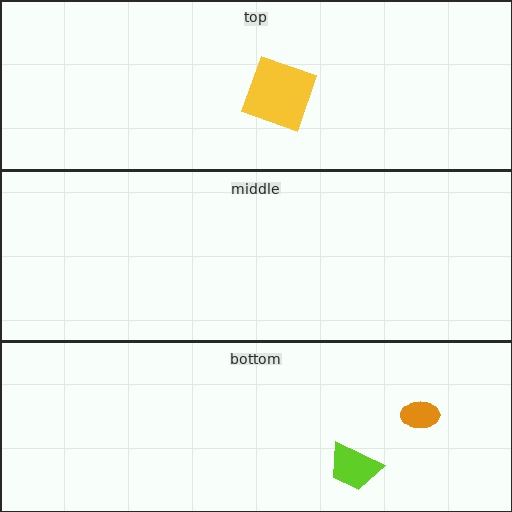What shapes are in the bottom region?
The orange ellipse, the lime trapezoid.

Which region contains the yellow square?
The top region.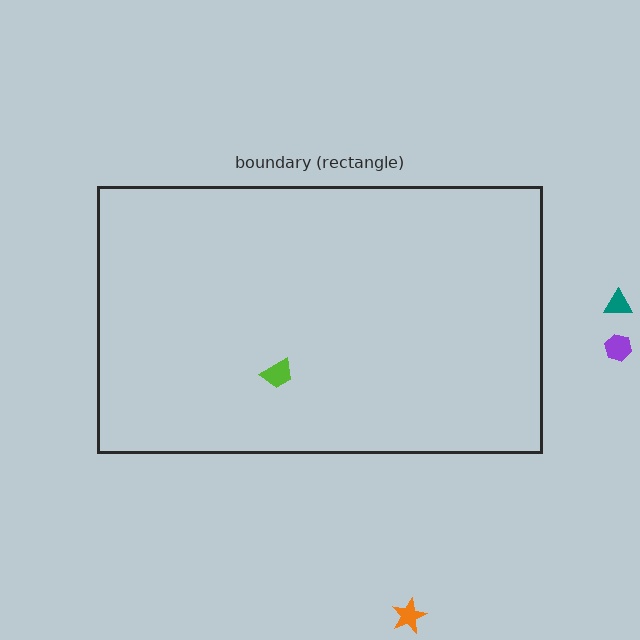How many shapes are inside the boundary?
1 inside, 3 outside.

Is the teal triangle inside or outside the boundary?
Outside.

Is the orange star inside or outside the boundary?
Outside.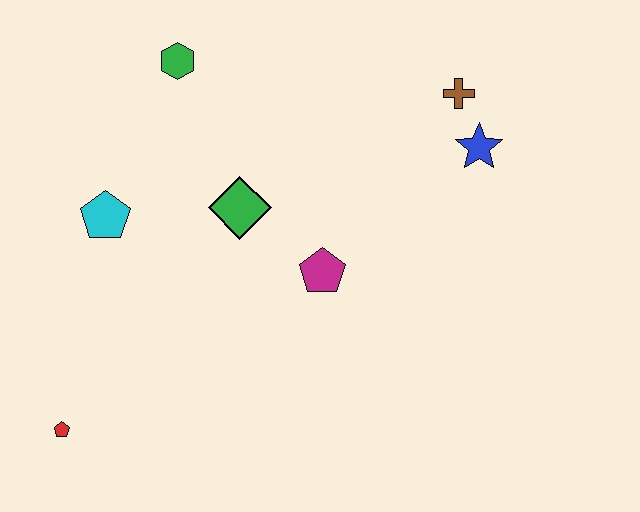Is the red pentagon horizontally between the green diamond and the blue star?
No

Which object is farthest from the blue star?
The red pentagon is farthest from the blue star.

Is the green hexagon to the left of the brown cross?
Yes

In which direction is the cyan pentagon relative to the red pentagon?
The cyan pentagon is above the red pentagon.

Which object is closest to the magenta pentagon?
The green diamond is closest to the magenta pentagon.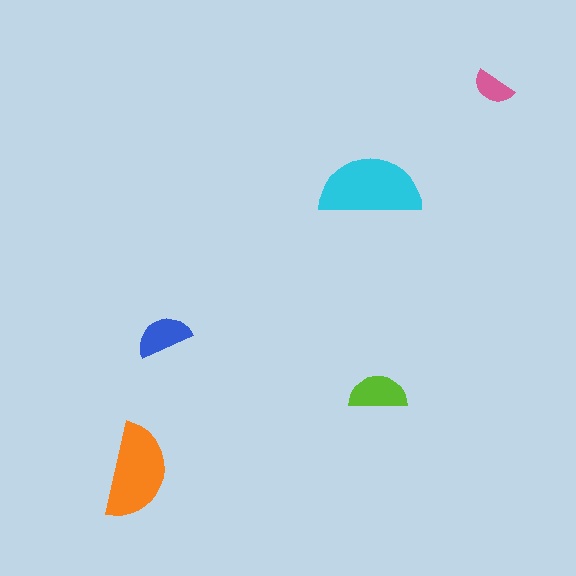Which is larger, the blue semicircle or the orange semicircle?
The orange one.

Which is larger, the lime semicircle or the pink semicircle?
The lime one.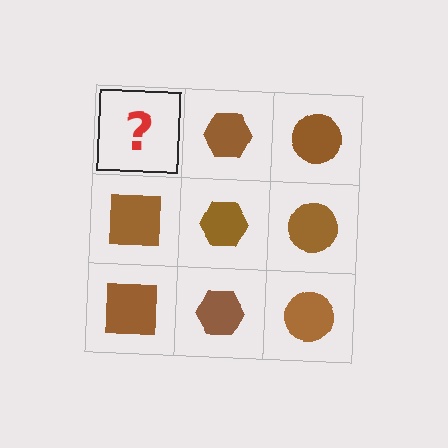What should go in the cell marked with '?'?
The missing cell should contain a brown square.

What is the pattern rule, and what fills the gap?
The rule is that each column has a consistent shape. The gap should be filled with a brown square.